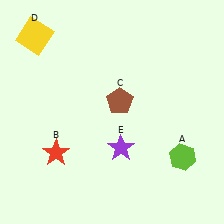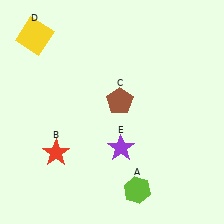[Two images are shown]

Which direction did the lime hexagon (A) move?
The lime hexagon (A) moved left.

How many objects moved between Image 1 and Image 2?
1 object moved between the two images.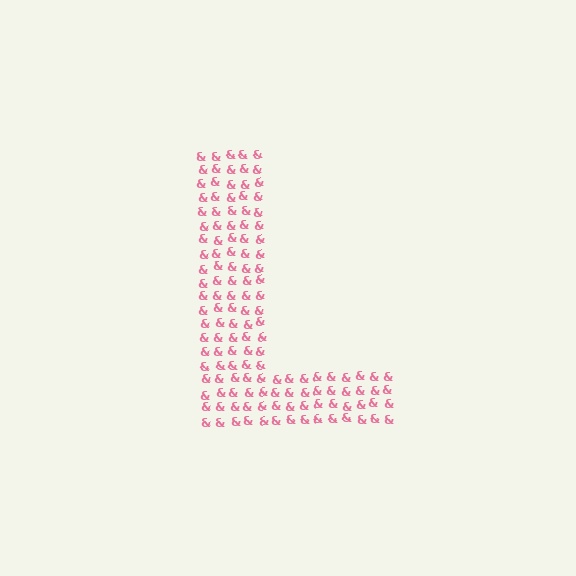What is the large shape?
The large shape is the letter L.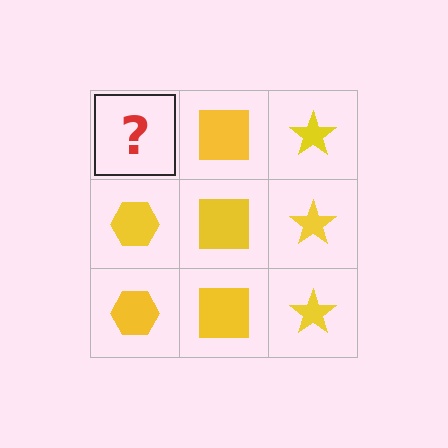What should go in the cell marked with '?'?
The missing cell should contain a yellow hexagon.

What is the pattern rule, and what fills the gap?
The rule is that each column has a consistent shape. The gap should be filled with a yellow hexagon.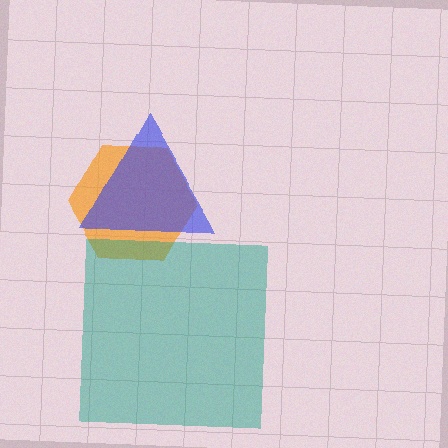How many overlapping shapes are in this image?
There are 3 overlapping shapes in the image.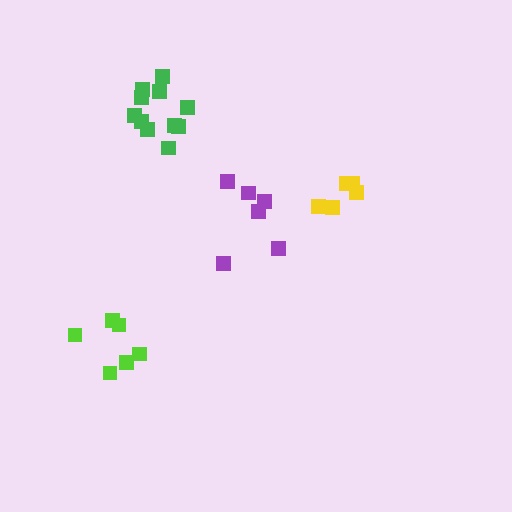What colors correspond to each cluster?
The clusters are colored: green, lime, yellow, purple.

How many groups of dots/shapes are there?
There are 4 groups.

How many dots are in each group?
Group 1: 11 dots, Group 2: 6 dots, Group 3: 5 dots, Group 4: 6 dots (28 total).